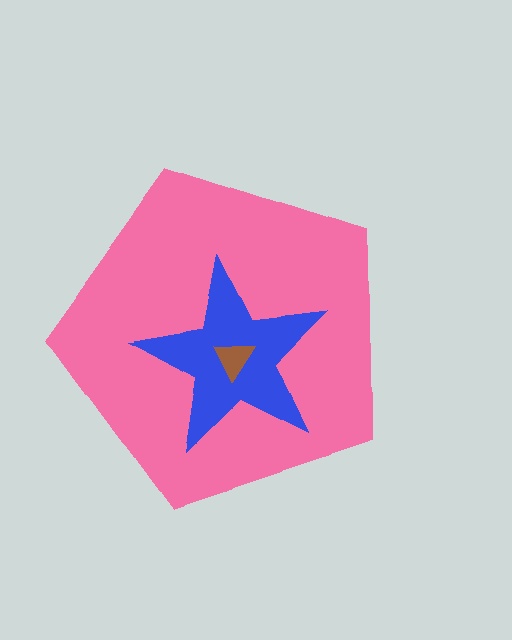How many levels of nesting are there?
3.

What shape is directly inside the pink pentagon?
The blue star.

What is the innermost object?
The brown triangle.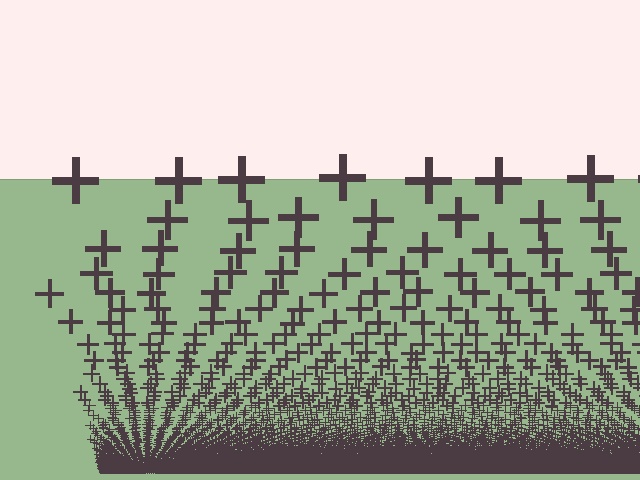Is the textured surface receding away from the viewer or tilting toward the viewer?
The surface appears to tilt toward the viewer. Texture elements get larger and sparser toward the top.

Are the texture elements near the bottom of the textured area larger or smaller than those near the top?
Smaller. The gradient is inverted — elements near the bottom are smaller and denser.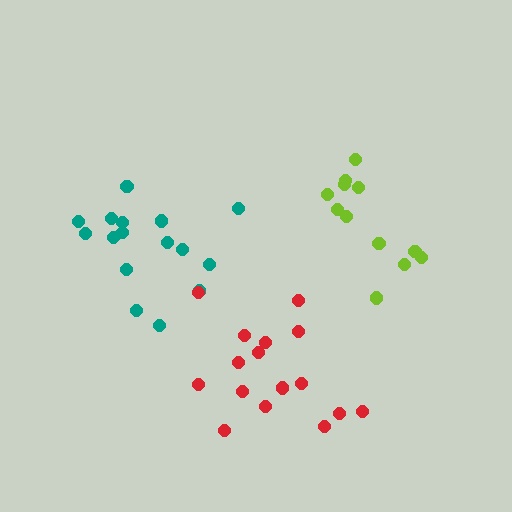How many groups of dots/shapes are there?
There are 3 groups.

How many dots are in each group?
Group 1: 16 dots, Group 2: 12 dots, Group 3: 16 dots (44 total).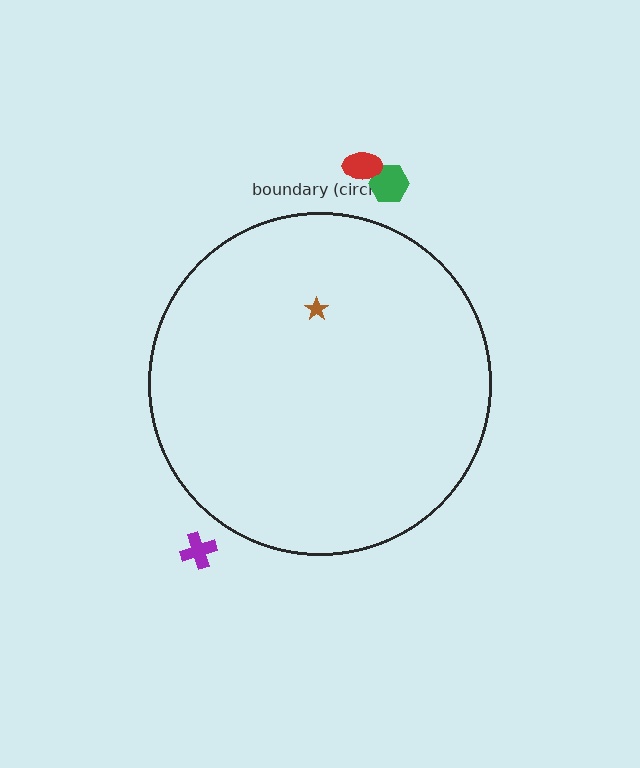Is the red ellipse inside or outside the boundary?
Outside.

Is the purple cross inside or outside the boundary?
Outside.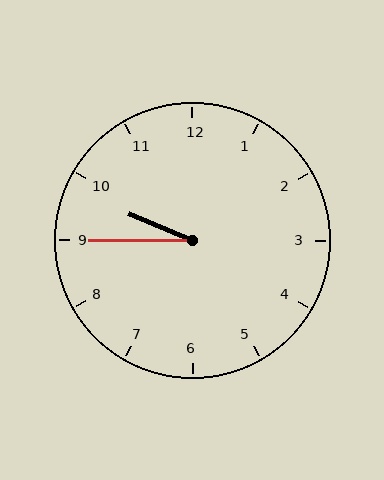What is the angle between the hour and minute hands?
Approximately 22 degrees.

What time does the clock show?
9:45.